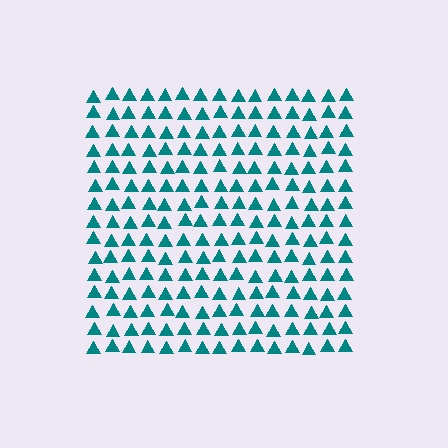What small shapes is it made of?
It is made of small triangles.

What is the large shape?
The large shape is a square.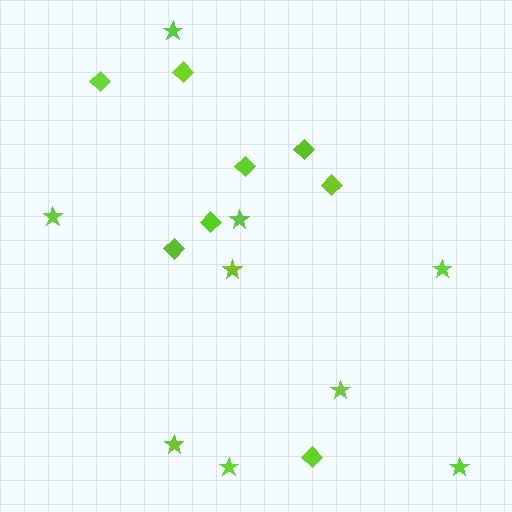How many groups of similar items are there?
There are 2 groups: one group of diamonds (8) and one group of stars (9).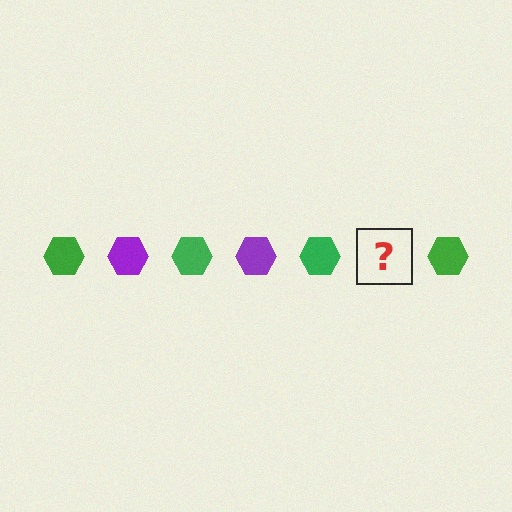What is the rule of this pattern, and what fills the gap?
The rule is that the pattern cycles through green, purple hexagons. The gap should be filled with a purple hexagon.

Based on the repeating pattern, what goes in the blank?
The blank should be a purple hexagon.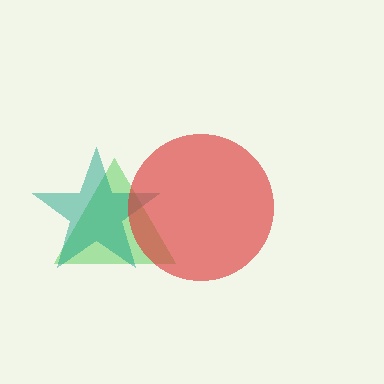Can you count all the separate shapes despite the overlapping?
Yes, there are 3 separate shapes.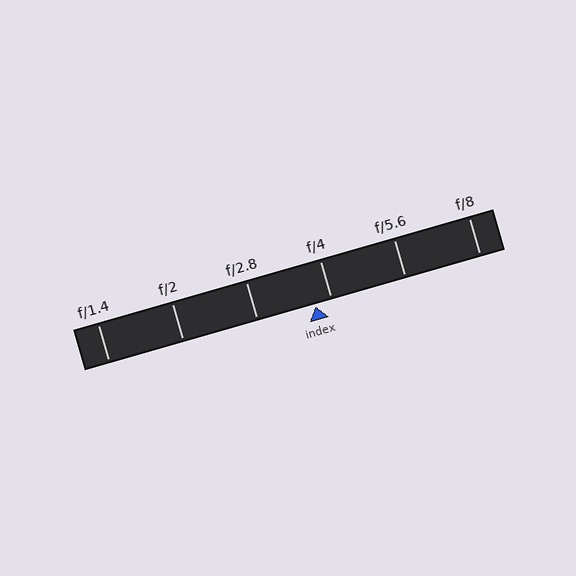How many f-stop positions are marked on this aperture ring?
There are 6 f-stop positions marked.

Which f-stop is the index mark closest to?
The index mark is closest to f/4.